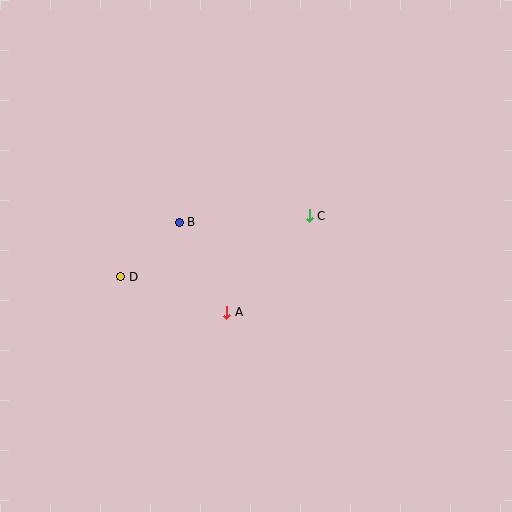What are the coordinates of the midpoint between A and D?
The midpoint between A and D is at (174, 295).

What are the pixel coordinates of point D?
Point D is at (121, 277).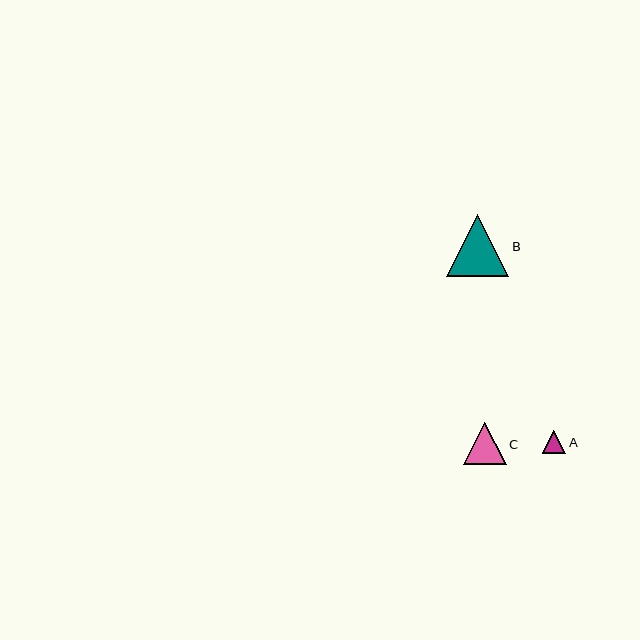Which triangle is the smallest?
Triangle A is the smallest with a size of approximately 23 pixels.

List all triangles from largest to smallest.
From largest to smallest: B, C, A.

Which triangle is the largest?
Triangle B is the largest with a size of approximately 62 pixels.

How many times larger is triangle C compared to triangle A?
Triangle C is approximately 1.8 times the size of triangle A.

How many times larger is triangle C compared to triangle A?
Triangle C is approximately 1.8 times the size of triangle A.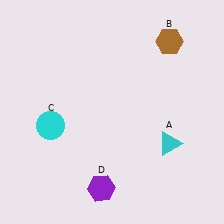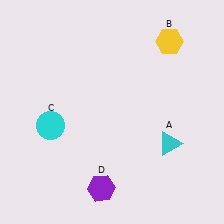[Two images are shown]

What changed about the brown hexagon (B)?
In Image 1, B is brown. In Image 2, it changed to yellow.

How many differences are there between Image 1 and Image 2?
There is 1 difference between the two images.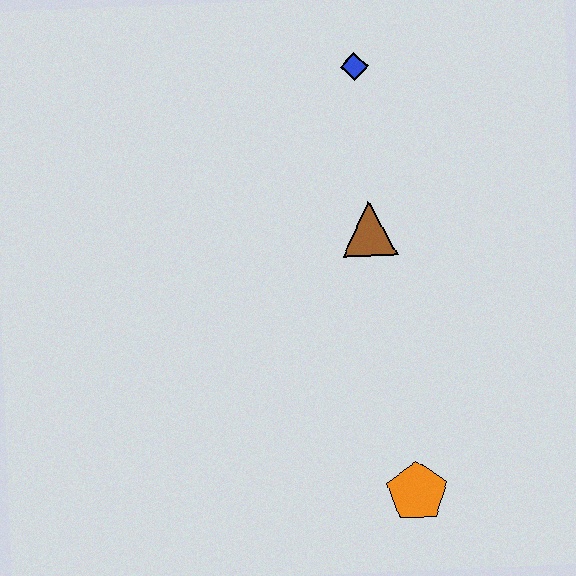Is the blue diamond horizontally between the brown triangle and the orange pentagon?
No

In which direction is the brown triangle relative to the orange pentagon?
The brown triangle is above the orange pentagon.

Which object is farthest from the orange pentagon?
The blue diamond is farthest from the orange pentagon.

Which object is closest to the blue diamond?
The brown triangle is closest to the blue diamond.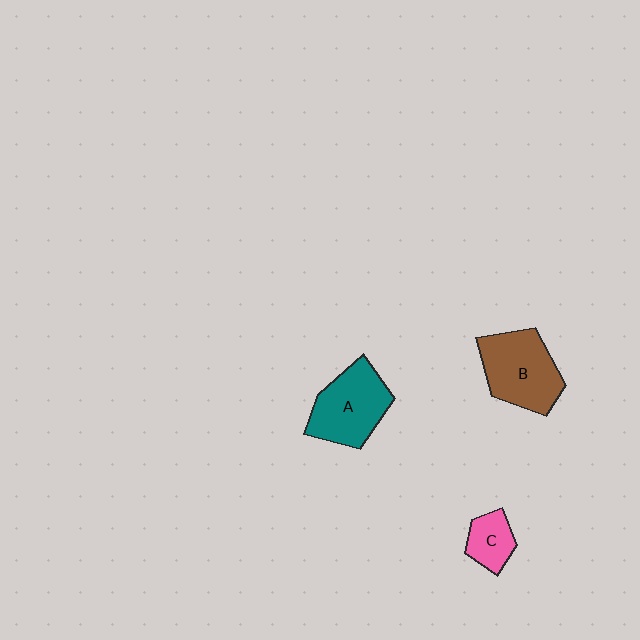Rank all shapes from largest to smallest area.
From largest to smallest: B (brown), A (teal), C (pink).